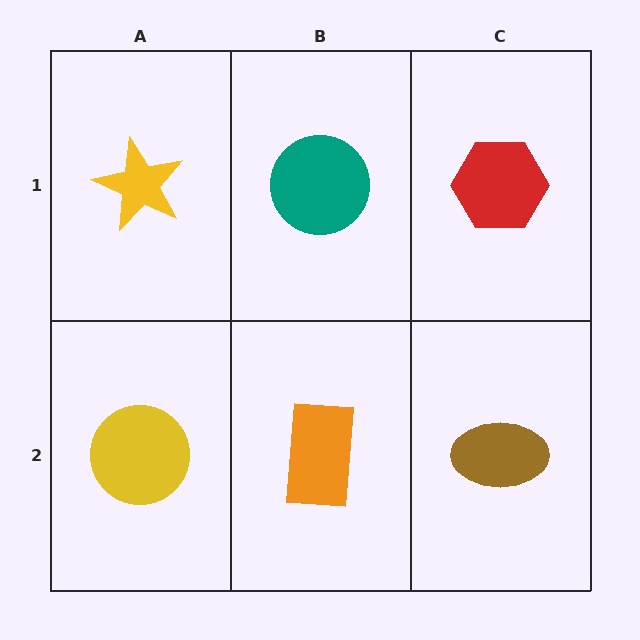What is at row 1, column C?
A red hexagon.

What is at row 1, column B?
A teal circle.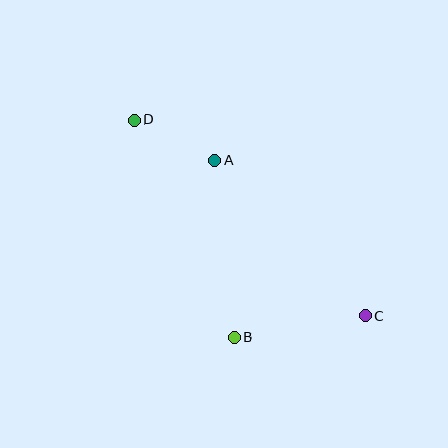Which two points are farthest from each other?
Points C and D are farthest from each other.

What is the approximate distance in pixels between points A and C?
The distance between A and C is approximately 217 pixels.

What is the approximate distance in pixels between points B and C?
The distance between B and C is approximately 132 pixels.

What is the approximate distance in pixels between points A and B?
The distance between A and B is approximately 178 pixels.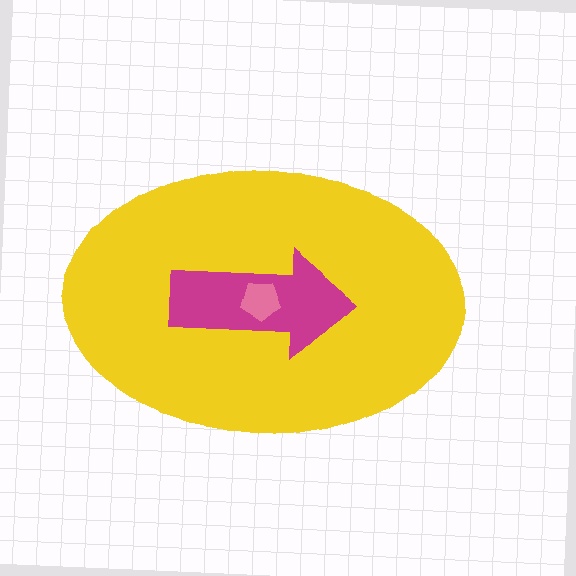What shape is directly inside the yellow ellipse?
The magenta arrow.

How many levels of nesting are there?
3.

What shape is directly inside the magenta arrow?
The pink pentagon.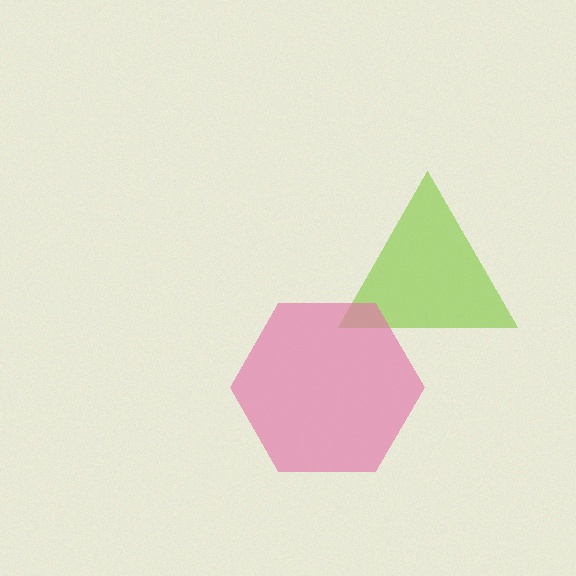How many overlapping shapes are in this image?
There are 2 overlapping shapes in the image.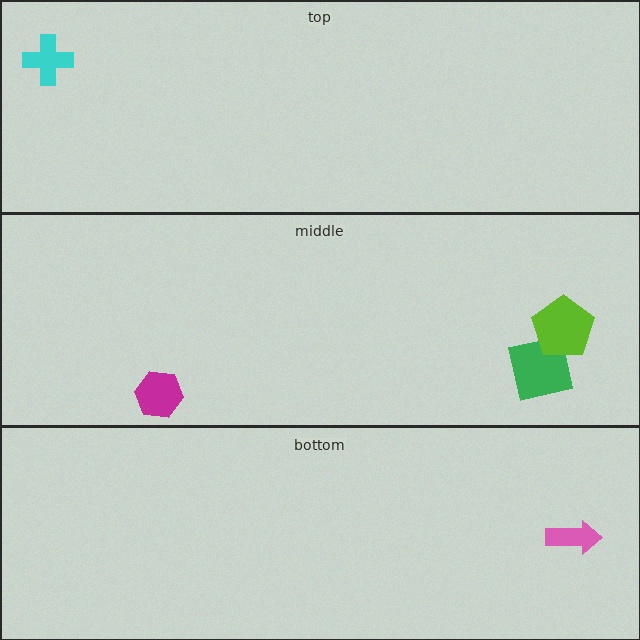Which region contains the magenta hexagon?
The middle region.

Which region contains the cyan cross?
The top region.